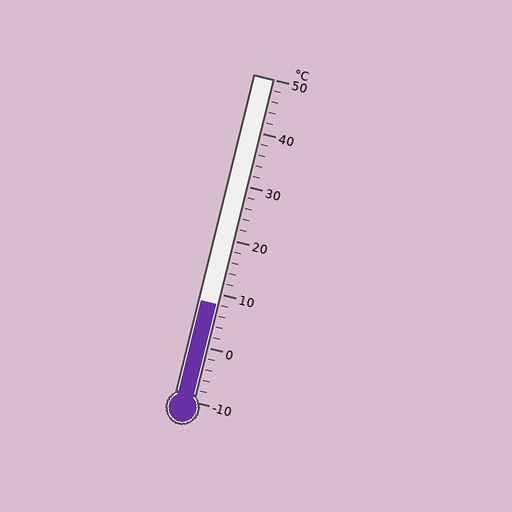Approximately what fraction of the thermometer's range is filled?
The thermometer is filled to approximately 30% of its range.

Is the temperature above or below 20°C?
The temperature is below 20°C.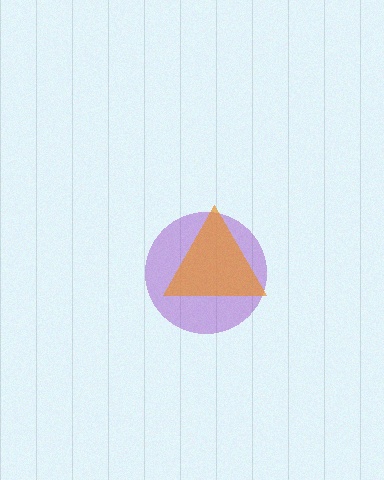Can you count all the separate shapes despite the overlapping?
Yes, there are 2 separate shapes.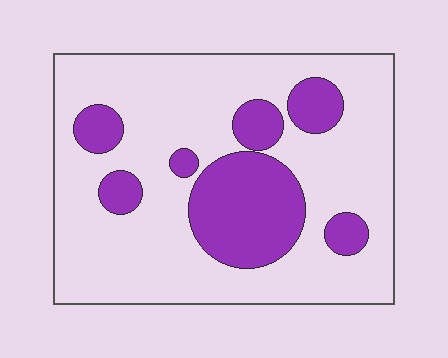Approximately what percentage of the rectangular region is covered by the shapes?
Approximately 25%.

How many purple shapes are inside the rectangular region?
7.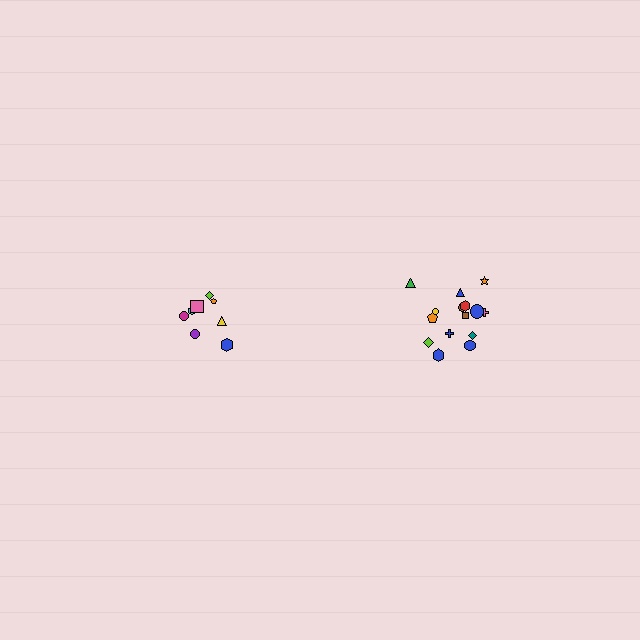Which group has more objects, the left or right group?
The right group.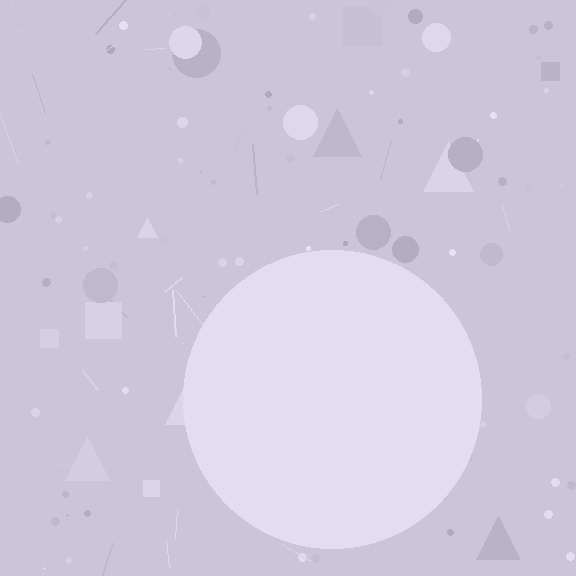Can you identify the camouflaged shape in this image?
The camouflaged shape is a circle.